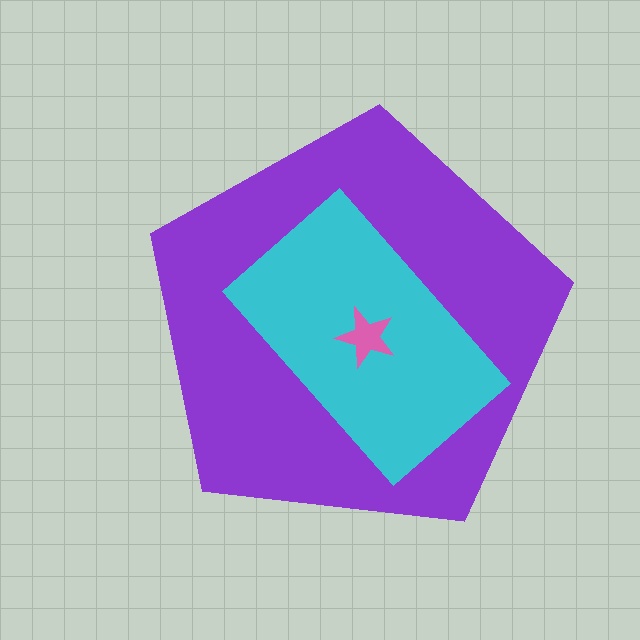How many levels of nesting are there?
3.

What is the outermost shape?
The purple pentagon.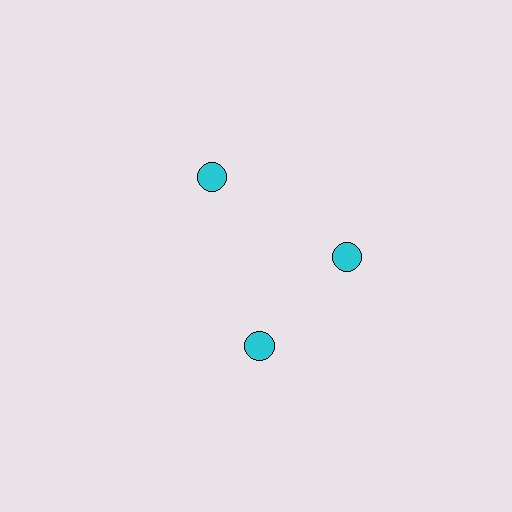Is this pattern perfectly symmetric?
No. The 3 cyan circles are arranged in a ring, but one element near the 7 o'clock position is rotated out of alignment along the ring, breaking the 3-fold rotational symmetry.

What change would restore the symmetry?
The symmetry would be restored by rotating it back into even spacing with its neighbors so that all 3 circles sit at equal angles and equal distance from the center.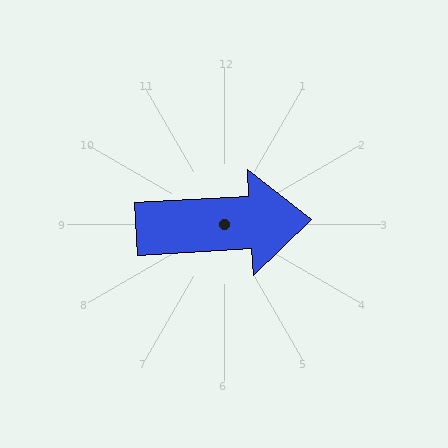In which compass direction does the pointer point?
East.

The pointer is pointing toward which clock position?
Roughly 3 o'clock.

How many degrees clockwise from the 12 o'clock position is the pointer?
Approximately 87 degrees.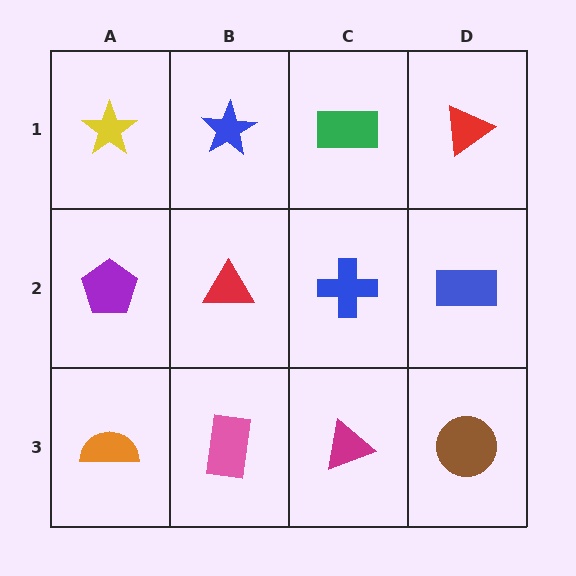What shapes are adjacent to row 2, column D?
A red triangle (row 1, column D), a brown circle (row 3, column D), a blue cross (row 2, column C).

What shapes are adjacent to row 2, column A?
A yellow star (row 1, column A), an orange semicircle (row 3, column A), a red triangle (row 2, column B).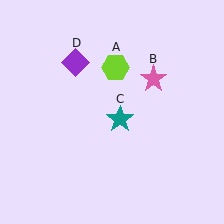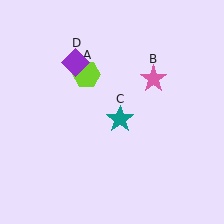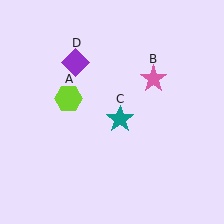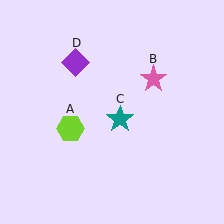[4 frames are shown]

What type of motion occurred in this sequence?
The lime hexagon (object A) rotated counterclockwise around the center of the scene.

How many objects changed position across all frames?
1 object changed position: lime hexagon (object A).